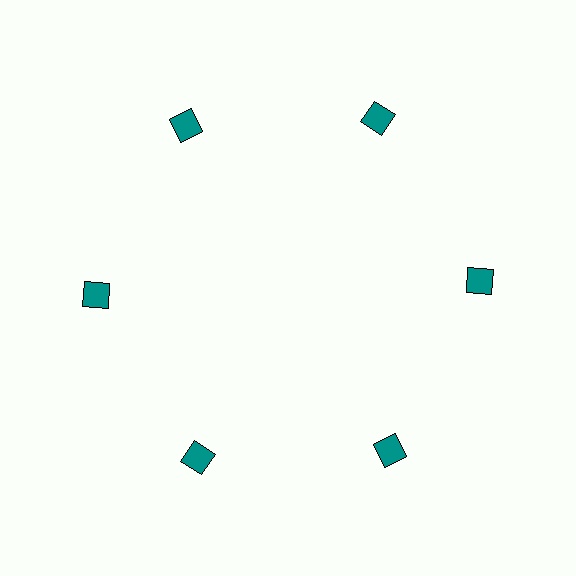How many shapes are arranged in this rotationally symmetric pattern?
There are 6 shapes, arranged in 6 groups of 1.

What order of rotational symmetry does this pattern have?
This pattern has 6-fold rotational symmetry.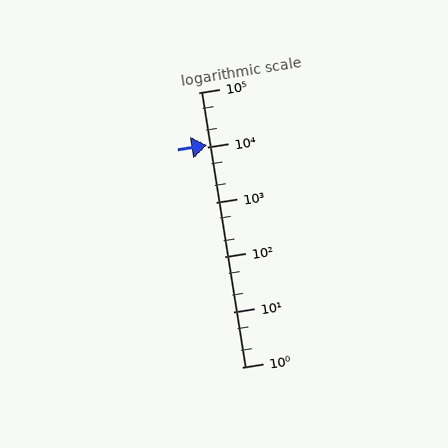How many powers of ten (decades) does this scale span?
The scale spans 5 decades, from 1 to 100000.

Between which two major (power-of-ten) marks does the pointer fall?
The pointer is between 10000 and 100000.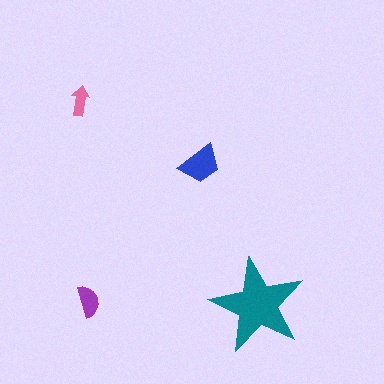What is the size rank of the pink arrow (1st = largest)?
4th.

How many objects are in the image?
There are 4 objects in the image.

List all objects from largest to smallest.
The teal star, the blue trapezoid, the purple semicircle, the pink arrow.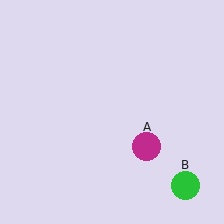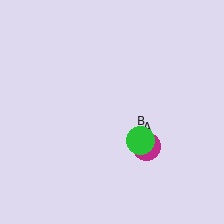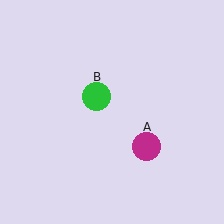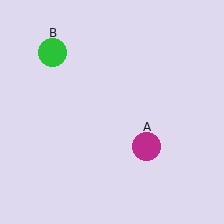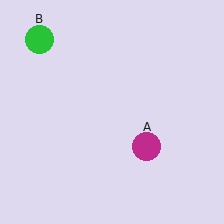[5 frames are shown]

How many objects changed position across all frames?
1 object changed position: green circle (object B).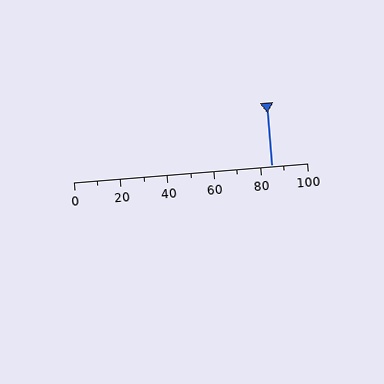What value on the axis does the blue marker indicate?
The marker indicates approximately 85.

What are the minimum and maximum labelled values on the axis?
The axis runs from 0 to 100.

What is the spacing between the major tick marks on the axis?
The major ticks are spaced 20 apart.